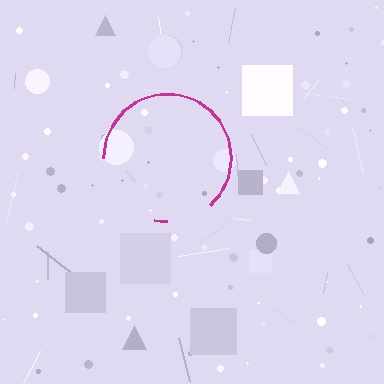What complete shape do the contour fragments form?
The contour fragments form a circle.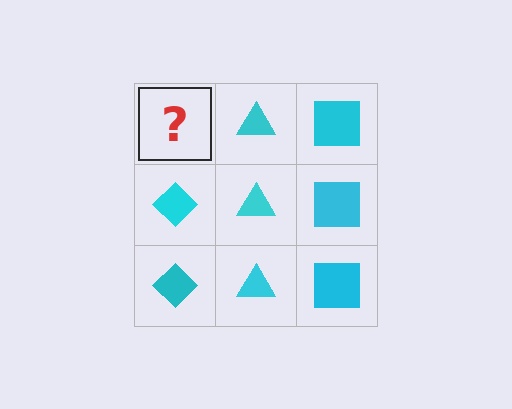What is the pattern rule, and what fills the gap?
The rule is that each column has a consistent shape. The gap should be filled with a cyan diamond.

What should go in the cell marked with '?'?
The missing cell should contain a cyan diamond.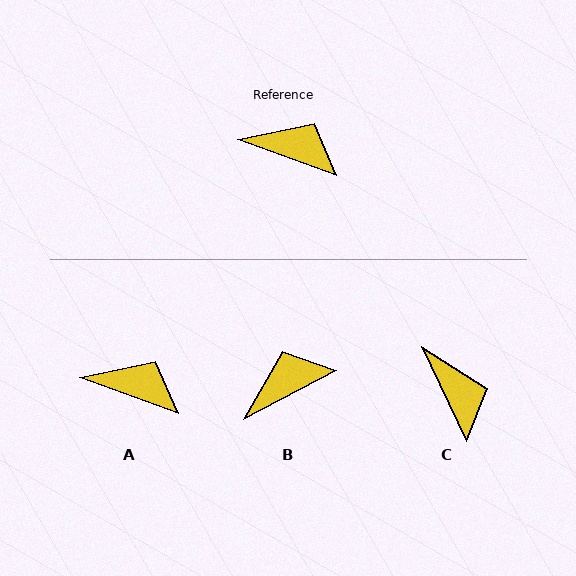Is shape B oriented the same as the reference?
No, it is off by about 48 degrees.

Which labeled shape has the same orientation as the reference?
A.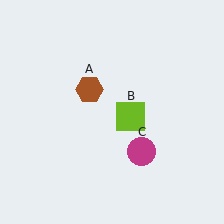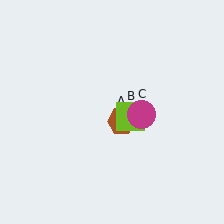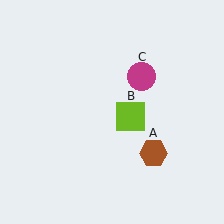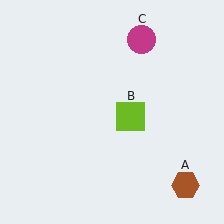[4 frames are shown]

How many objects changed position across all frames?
2 objects changed position: brown hexagon (object A), magenta circle (object C).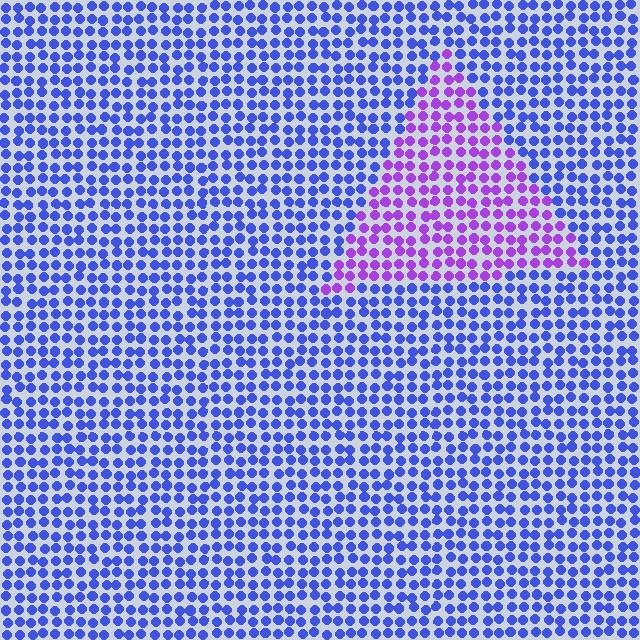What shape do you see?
I see a triangle.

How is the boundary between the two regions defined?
The boundary is defined purely by a slight shift in hue (about 47 degrees). Spacing, size, and orientation are identical on both sides.